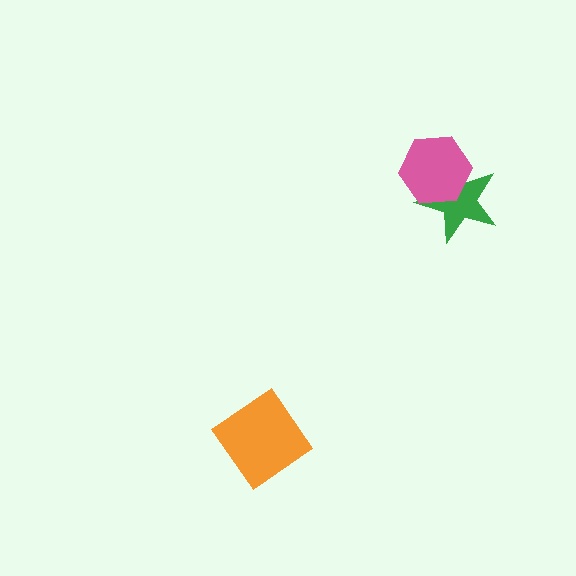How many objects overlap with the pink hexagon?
1 object overlaps with the pink hexagon.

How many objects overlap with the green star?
1 object overlaps with the green star.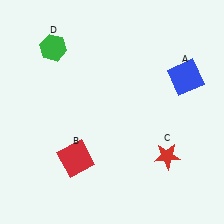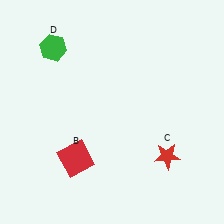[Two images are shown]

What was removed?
The blue square (A) was removed in Image 2.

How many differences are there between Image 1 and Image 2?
There is 1 difference between the two images.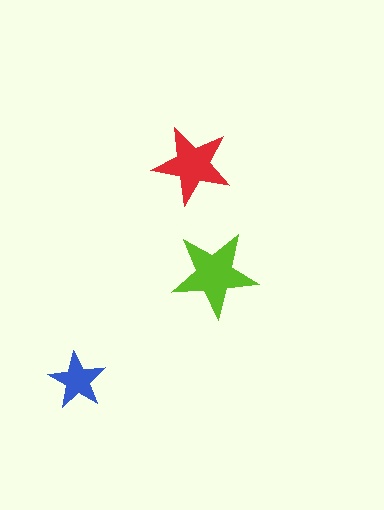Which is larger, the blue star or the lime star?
The lime one.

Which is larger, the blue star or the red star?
The red one.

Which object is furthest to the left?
The blue star is leftmost.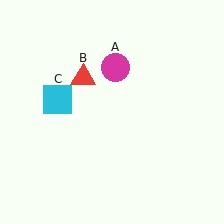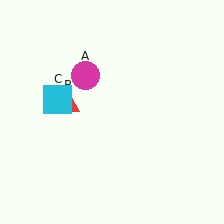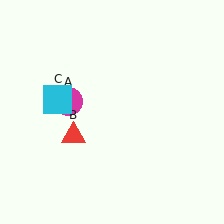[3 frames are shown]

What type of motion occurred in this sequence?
The magenta circle (object A), red triangle (object B) rotated counterclockwise around the center of the scene.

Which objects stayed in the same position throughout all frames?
Cyan square (object C) remained stationary.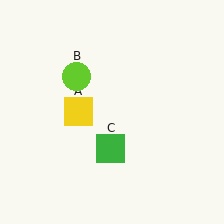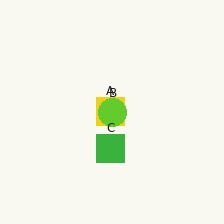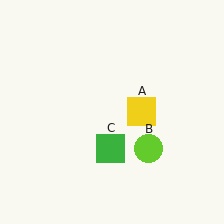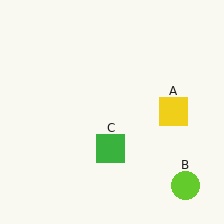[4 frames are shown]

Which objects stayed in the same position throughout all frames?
Green square (object C) remained stationary.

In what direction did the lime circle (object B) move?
The lime circle (object B) moved down and to the right.